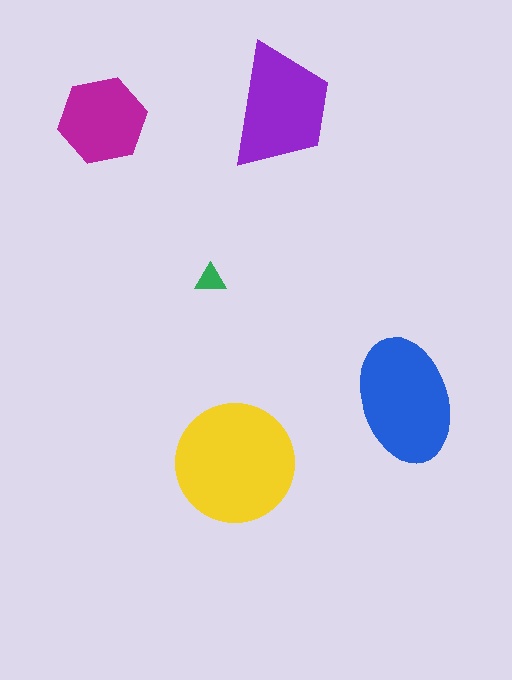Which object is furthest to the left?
The magenta hexagon is leftmost.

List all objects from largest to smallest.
The yellow circle, the blue ellipse, the purple trapezoid, the magenta hexagon, the green triangle.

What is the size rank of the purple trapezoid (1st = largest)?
3rd.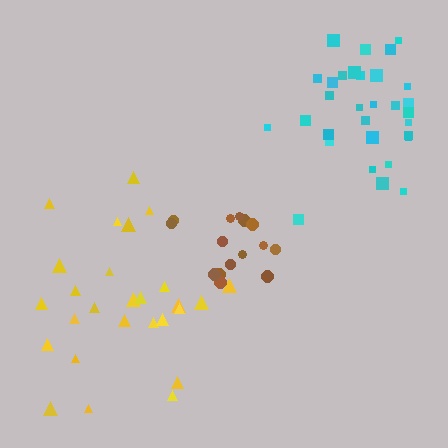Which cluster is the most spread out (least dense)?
Yellow.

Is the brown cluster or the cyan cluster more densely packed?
Cyan.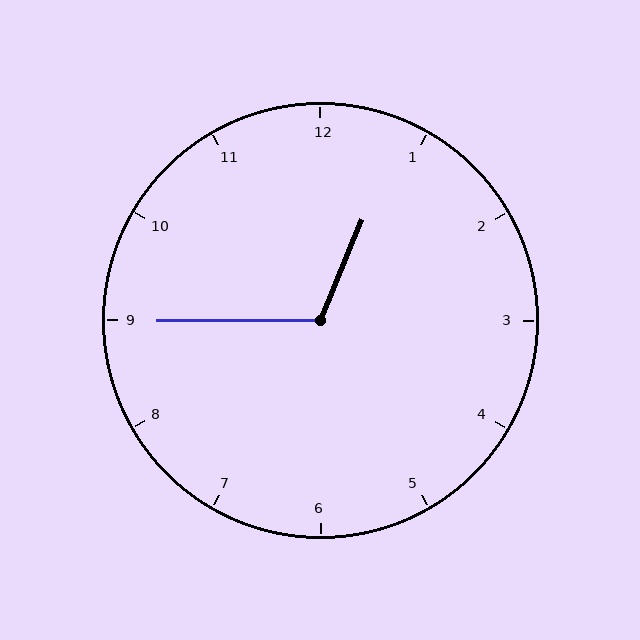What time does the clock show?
12:45.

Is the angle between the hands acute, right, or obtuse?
It is obtuse.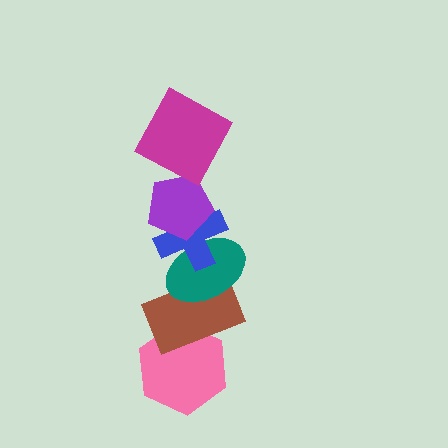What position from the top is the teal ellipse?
The teal ellipse is 4th from the top.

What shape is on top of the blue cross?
The purple pentagon is on top of the blue cross.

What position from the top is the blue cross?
The blue cross is 3rd from the top.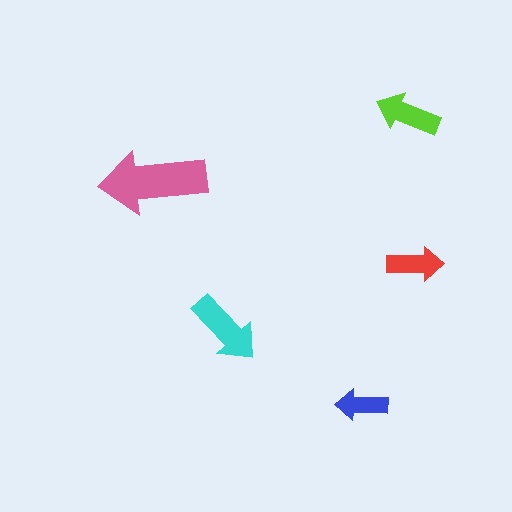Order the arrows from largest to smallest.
the pink one, the cyan one, the lime one, the red one, the blue one.